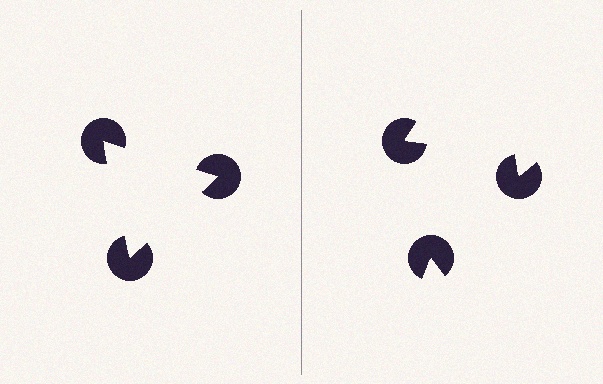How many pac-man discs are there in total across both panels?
6 — 3 on each side.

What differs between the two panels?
The pac-man discs are positioned identically on both sides; only the wedge orientations differ. On the left they align to a triangle; on the right they are misaligned.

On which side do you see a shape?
An illusory triangle appears on the left side. On the right side the wedge cuts are rotated, so no coherent shape forms.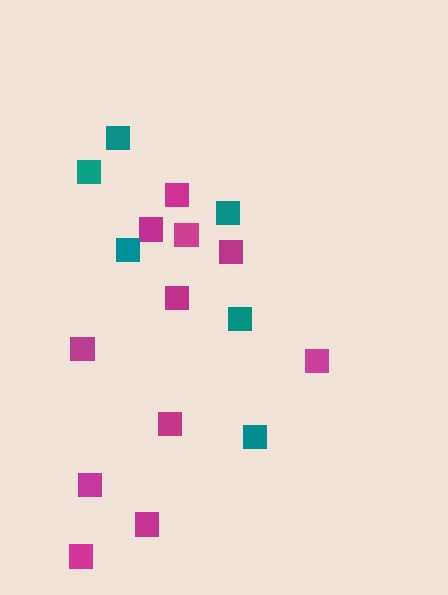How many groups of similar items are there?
There are 2 groups: one group of magenta squares (11) and one group of teal squares (6).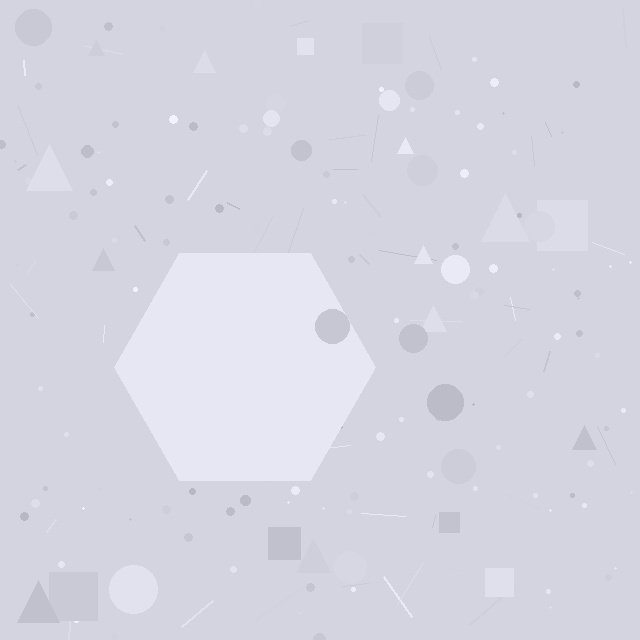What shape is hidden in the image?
A hexagon is hidden in the image.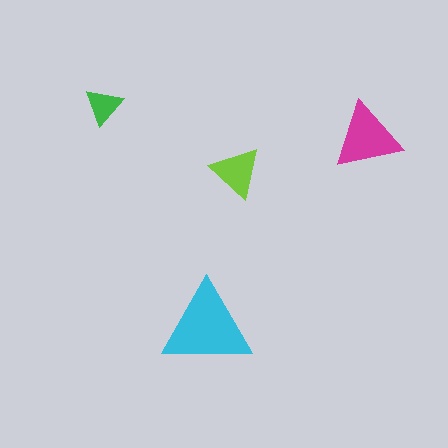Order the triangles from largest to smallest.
the cyan one, the magenta one, the lime one, the green one.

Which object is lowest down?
The cyan triangle is bottommost.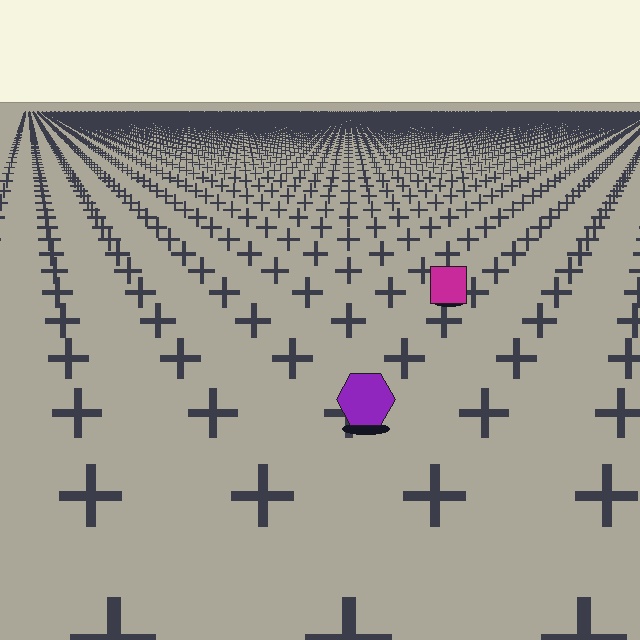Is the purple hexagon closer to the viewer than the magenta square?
Yes. The purple hexagon is closer — you can tell from the texture gradient: the ground texture is coarser near it.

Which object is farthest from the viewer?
The magenta square is farthest from the viewer. It appears smaller and the ground texture around it is denser.